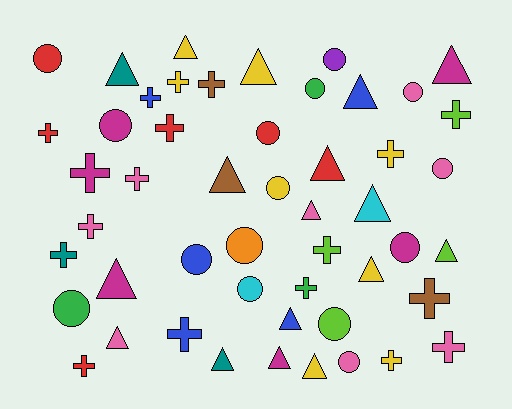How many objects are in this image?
There are 50 objects.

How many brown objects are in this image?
There are 3 brown objects.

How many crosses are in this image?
There are 18 crosses.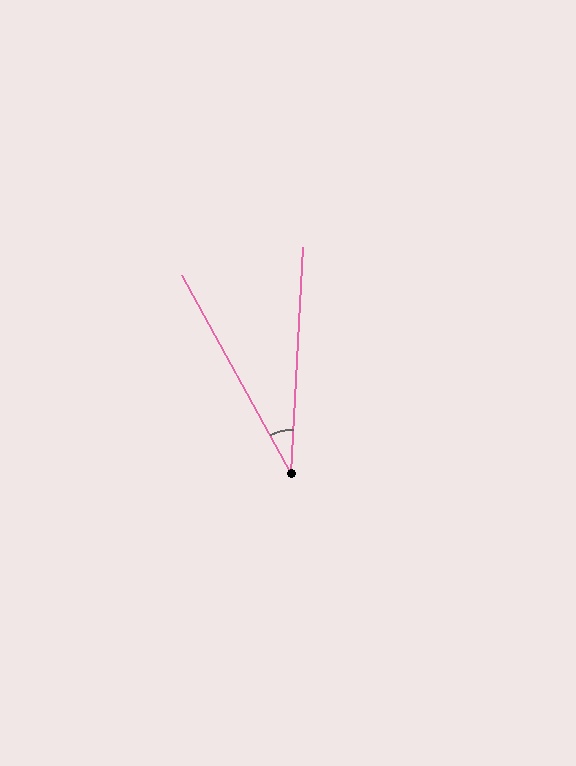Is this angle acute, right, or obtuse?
It is acute.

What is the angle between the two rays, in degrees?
Approximately 32 degrees.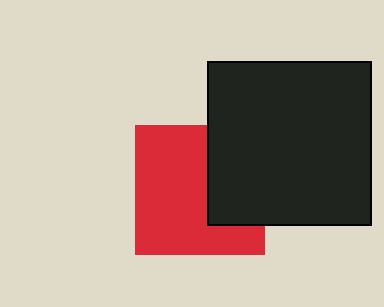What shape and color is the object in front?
The object in front is a black square.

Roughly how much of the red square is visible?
Most of it is visible (roughly 66%).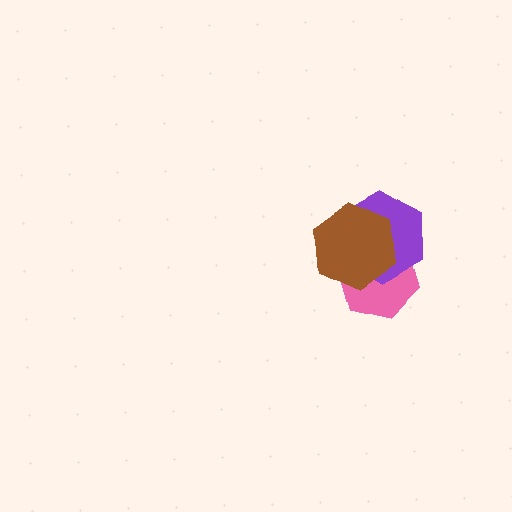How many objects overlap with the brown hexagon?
2 objects overlap with the brown hexagon.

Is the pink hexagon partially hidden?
Yes, it is partially covered by another shape.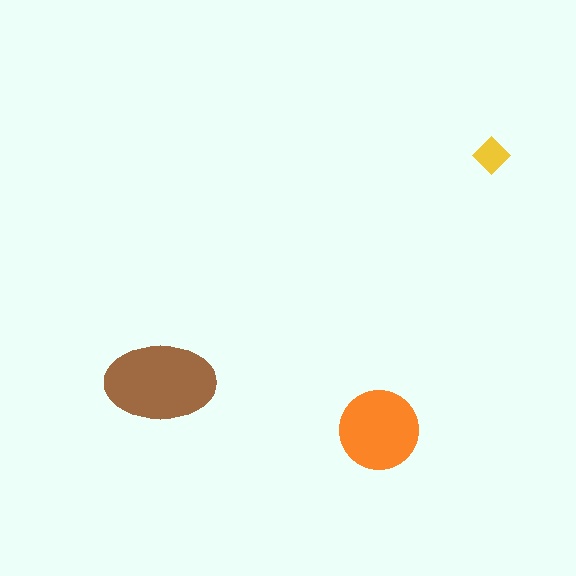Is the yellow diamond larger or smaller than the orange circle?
Smaller.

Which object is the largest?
The brown ellipse.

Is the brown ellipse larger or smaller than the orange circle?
Larger.